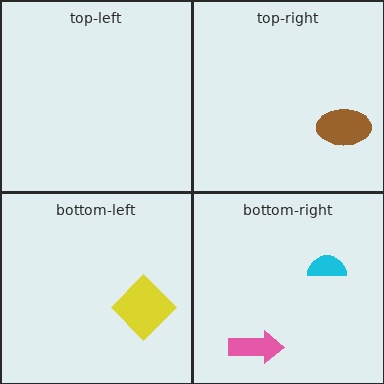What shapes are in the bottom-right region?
The pink arrow, the cyan semicircle.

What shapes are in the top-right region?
The brown ellipse.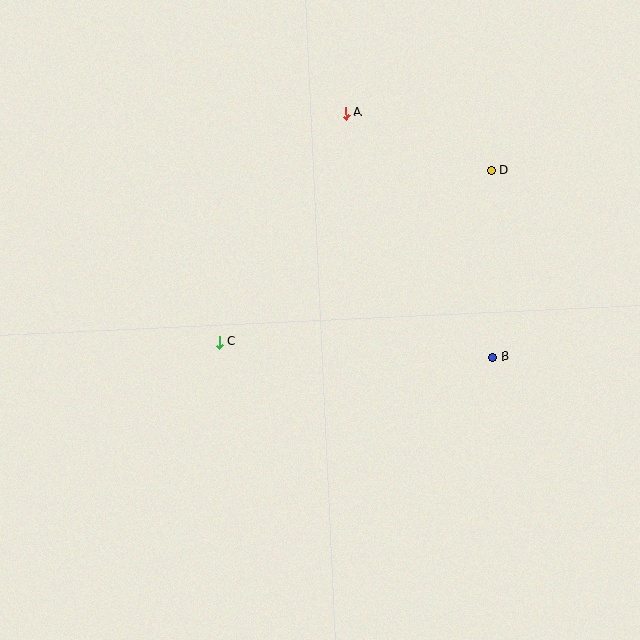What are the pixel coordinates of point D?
Point D is at (492, 171).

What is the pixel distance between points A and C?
The distance between A and C is 261 pixels.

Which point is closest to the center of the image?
Point C at (219, 342) is closest to the center.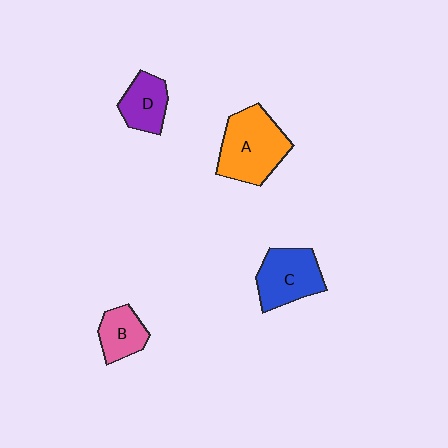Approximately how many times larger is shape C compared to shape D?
Approximately 1.4 times.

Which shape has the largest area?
Shape A (orange).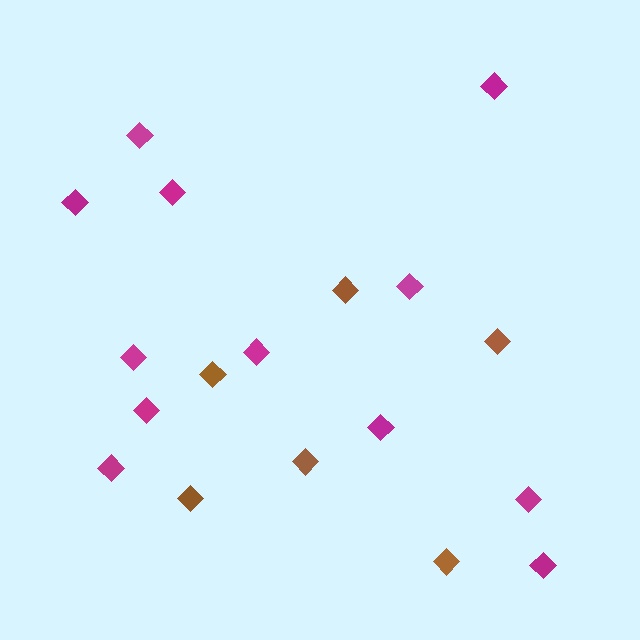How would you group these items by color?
There are 2 groups: one group of magenta diamonds (12) and one group of brown diamonds (6).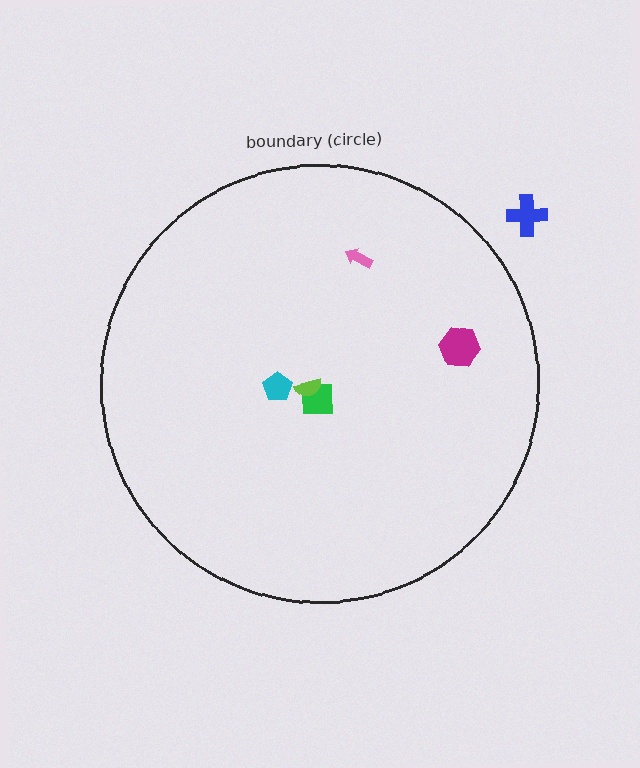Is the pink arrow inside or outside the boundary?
Inside.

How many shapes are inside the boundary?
5 inside, 1 outside.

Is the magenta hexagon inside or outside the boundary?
Inside.